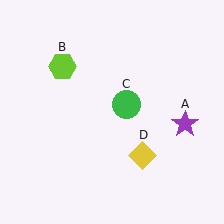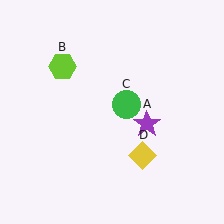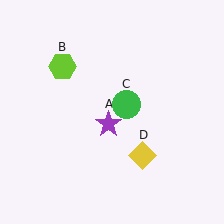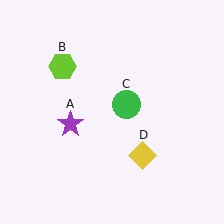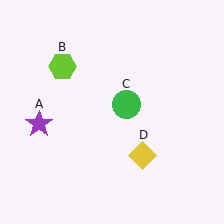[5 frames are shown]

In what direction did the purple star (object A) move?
The purple star (object A) moved left.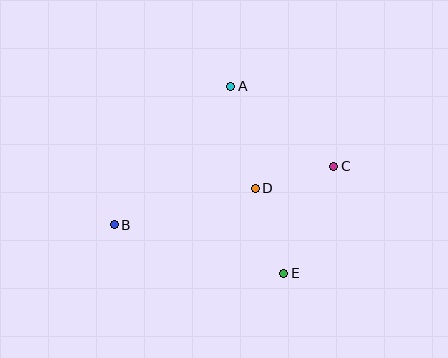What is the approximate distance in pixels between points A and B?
The distance between A and B is approximately 181 pixels.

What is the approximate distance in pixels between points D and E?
The distance between D and E is approximately 90 pixels.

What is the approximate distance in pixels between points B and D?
The distance between B and D is approximately 146 pixels.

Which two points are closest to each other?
Points C and D are closest to each other.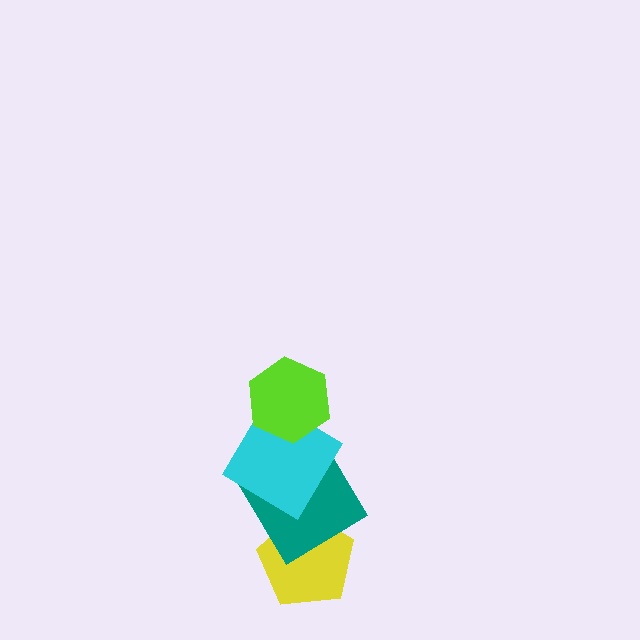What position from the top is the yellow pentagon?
The yellow pentagon is 4th from the top.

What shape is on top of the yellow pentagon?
The teal diamond is on top of the yellow pentagon.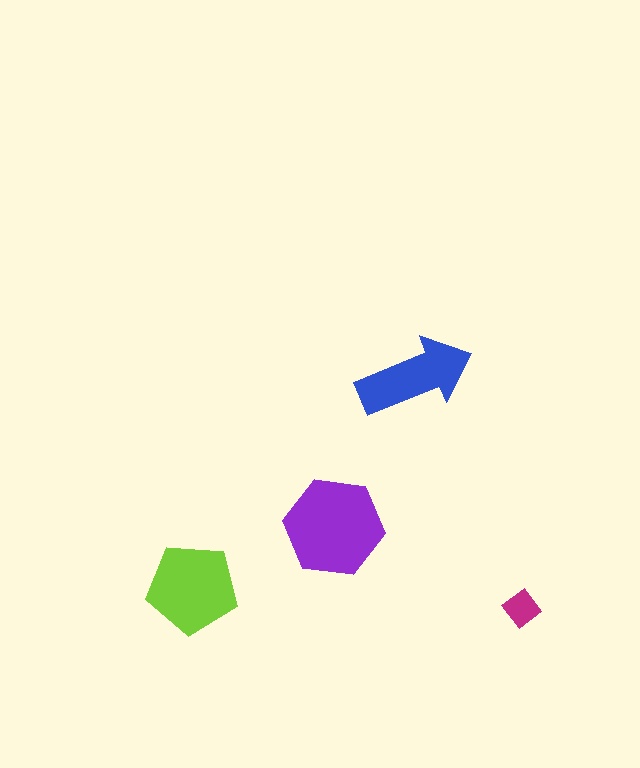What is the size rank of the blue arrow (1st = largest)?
3rd.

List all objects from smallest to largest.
The magenta diamond, the blue arrow, the lime pentagon, the purple hexagon.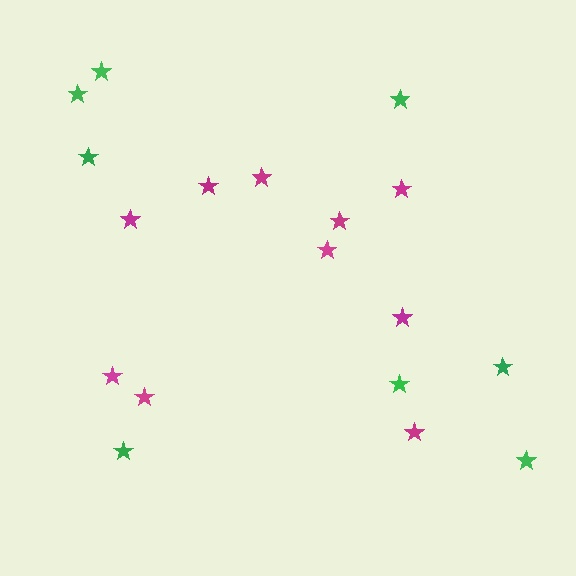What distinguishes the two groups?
There are 2 groups: one group of green stars (8) and one group of magenta stars (10).